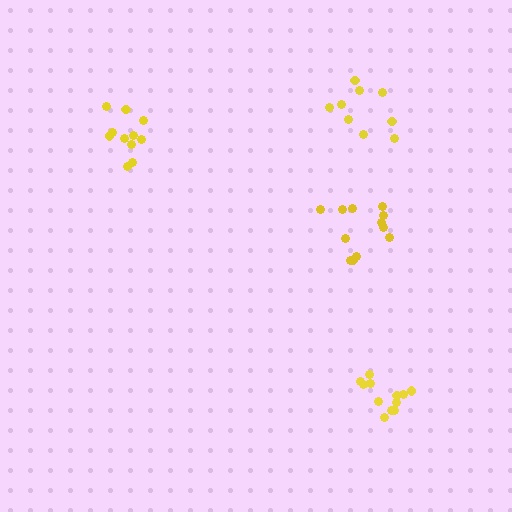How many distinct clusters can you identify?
There are 4 distinct clusters.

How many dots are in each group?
Group 1: 11 dots, Group 2: 9 dots, Group 3: 12 dots, Group 4: 12 dots (44 total).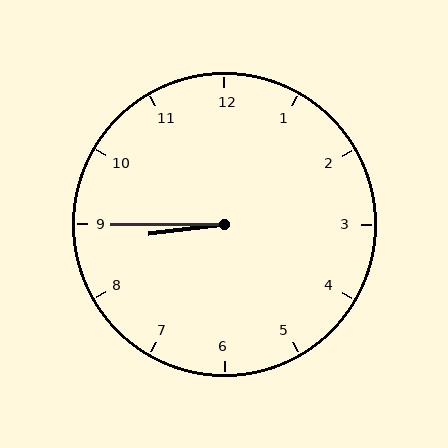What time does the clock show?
8:45.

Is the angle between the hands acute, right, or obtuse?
It is acute.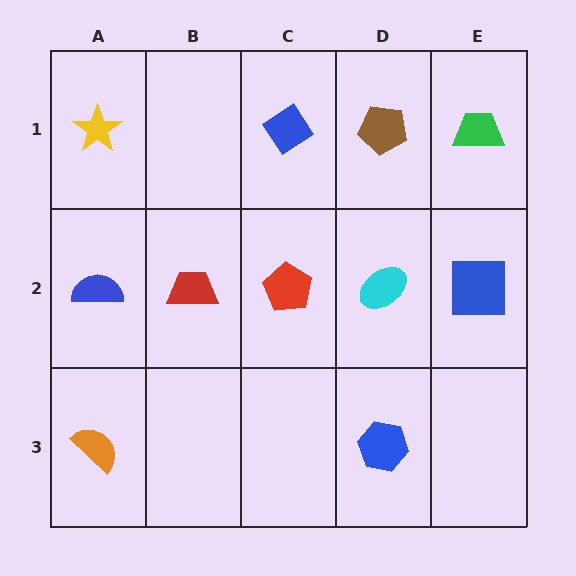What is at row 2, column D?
A cyan ellipse.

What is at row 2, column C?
A red pentagon.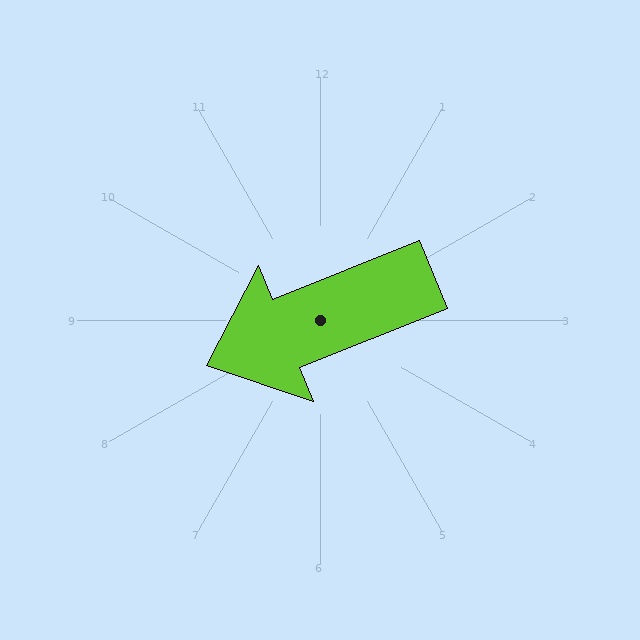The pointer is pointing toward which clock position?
Roughly 8 o'clock.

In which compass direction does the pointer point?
West.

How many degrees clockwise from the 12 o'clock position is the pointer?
Approximately 248 degrees.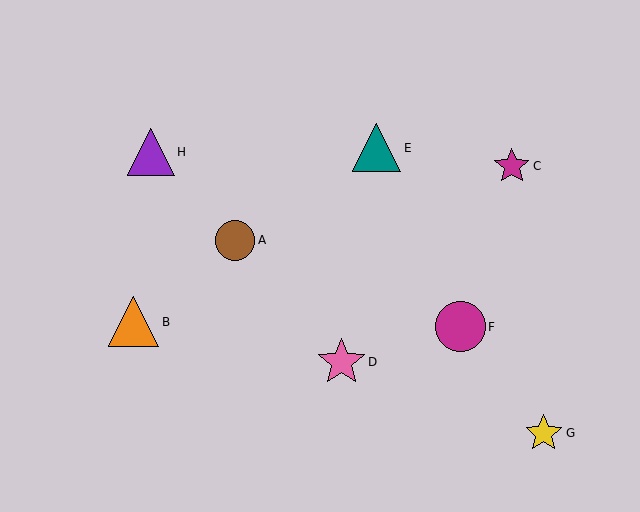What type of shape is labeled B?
Shape B is an orange triangle.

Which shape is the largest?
The magenta circle (labeled F) is the largest.